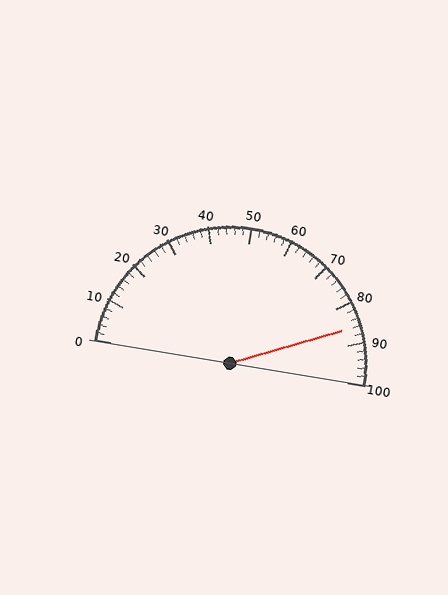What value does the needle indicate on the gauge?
The needle indicates approximately 86.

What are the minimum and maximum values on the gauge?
The gauge ranges from 0 to 100.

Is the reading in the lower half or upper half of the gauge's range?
The reading is in the upper half of the range (0 to 100).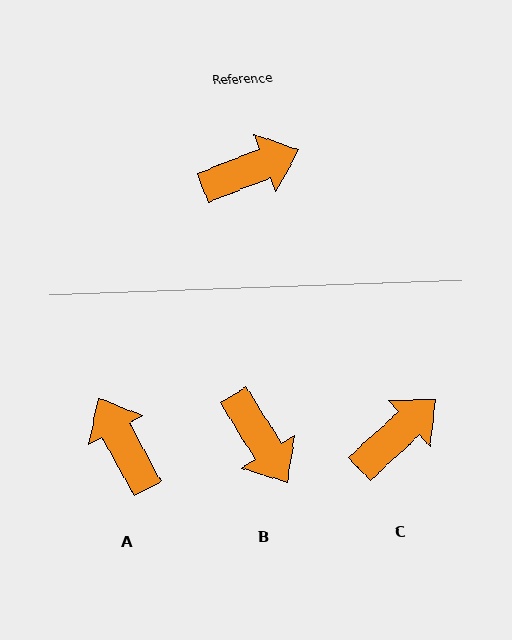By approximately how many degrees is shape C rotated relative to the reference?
Approximately 21 degrees counter-clockwise.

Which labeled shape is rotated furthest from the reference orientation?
A, about 98 degrees away.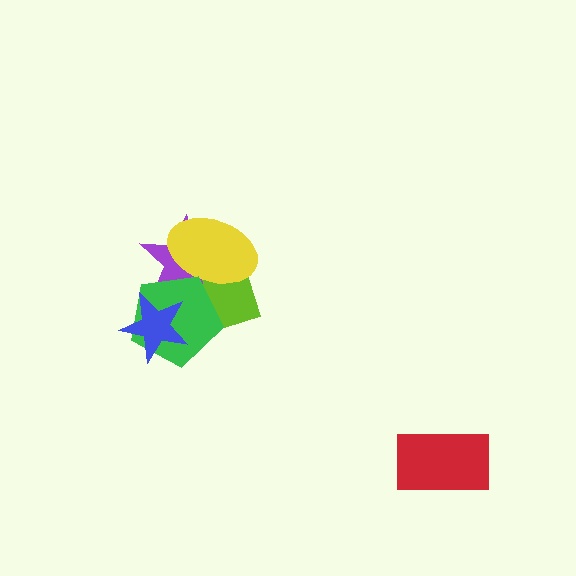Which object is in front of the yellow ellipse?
The green pentagon is in front of the yellow ellipse.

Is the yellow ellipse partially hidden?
Yes, it is partially covered by another shape.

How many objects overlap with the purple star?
4 objects overlap with the purple star.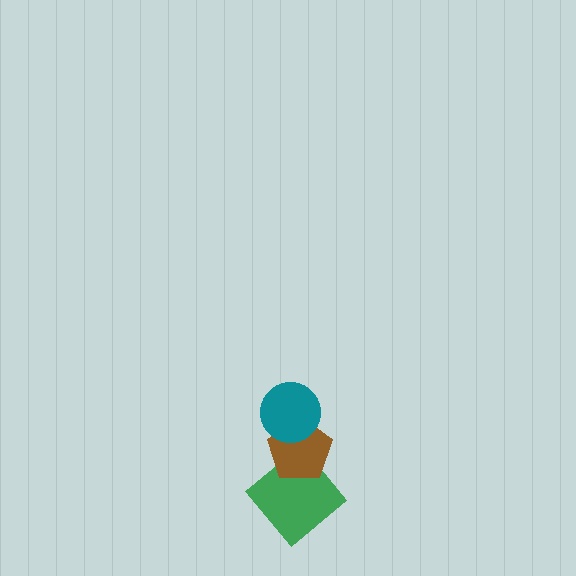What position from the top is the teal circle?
The teal circle is 1st from the top.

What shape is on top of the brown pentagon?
The teal circle is on top of the brown pentagon.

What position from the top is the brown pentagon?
The brown pentagon is 2nd from the top.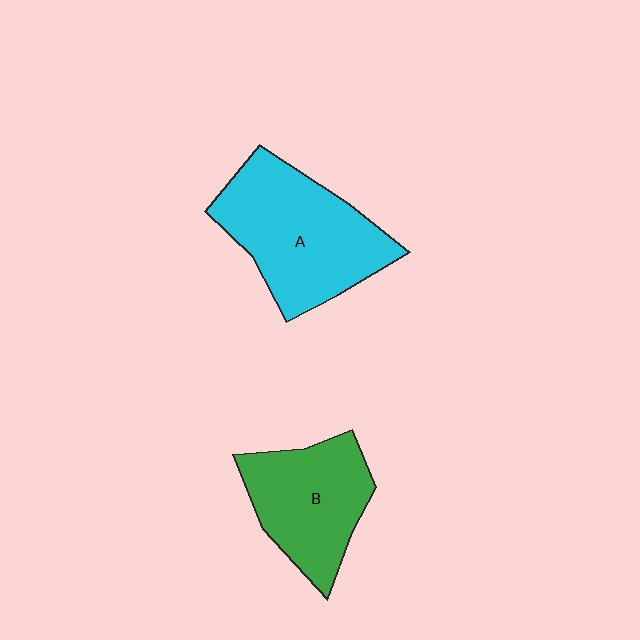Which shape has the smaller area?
Shape B (green).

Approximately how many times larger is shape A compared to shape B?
Approximately 1.3 times.